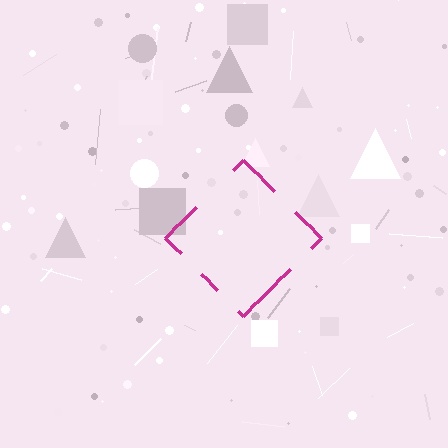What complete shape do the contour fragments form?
The contour fragments form a diamond.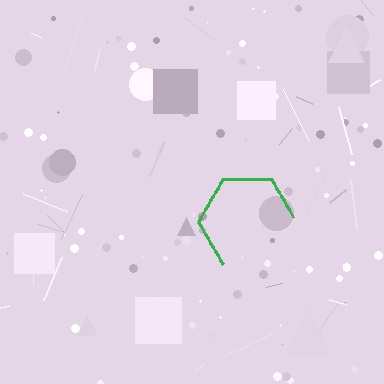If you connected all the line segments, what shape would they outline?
They would outline a hexagon.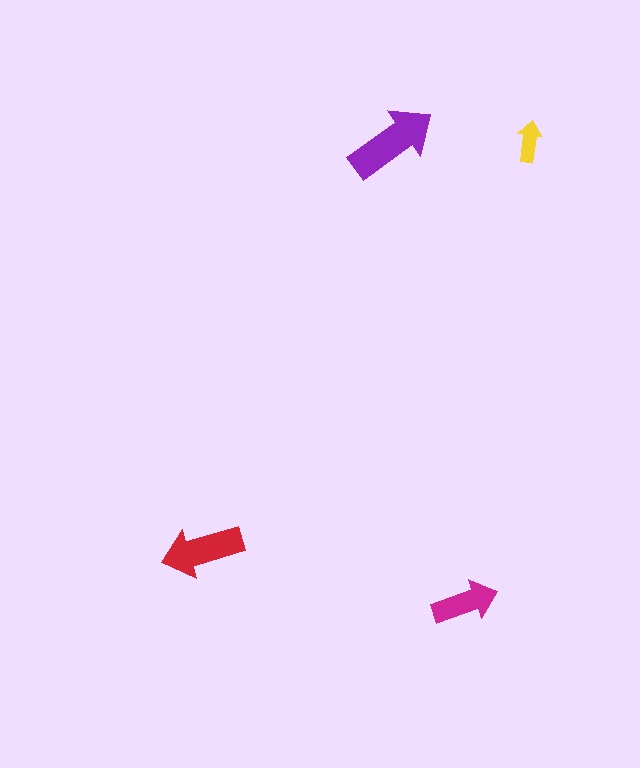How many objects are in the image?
There are 4 objects in the image.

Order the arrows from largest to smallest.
the purple one, the red one, the magenta one, the yellow one.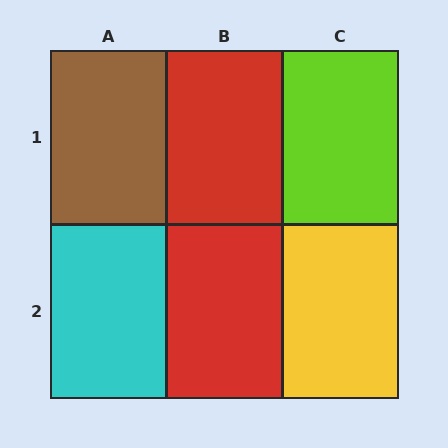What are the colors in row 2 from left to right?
Cyan, red, yellow.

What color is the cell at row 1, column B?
Red.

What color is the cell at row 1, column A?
Brown.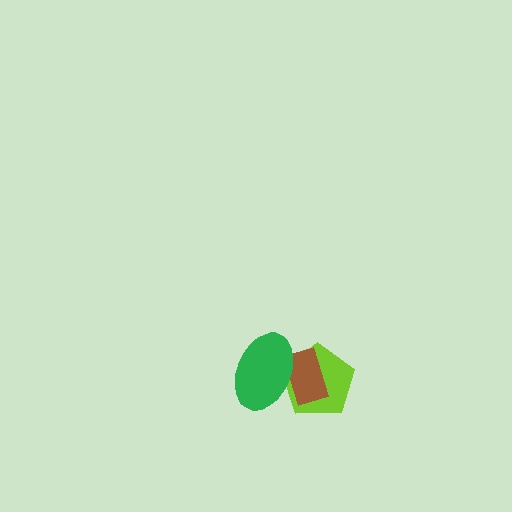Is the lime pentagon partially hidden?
Yes, it is partially covered by another shape.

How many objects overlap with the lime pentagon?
2 objects overlap with the lime pentagon.